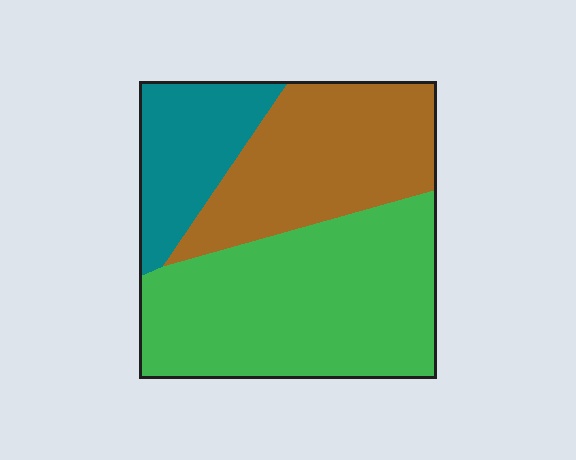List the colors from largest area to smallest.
From largest to smallest: green, brown, teal.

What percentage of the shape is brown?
Brown takes up about one third (1/3) of the shape.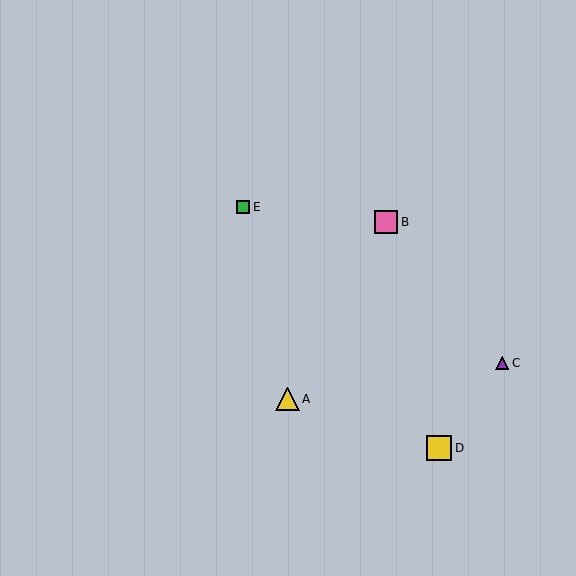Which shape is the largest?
The yellow square (labeled D) is the largest.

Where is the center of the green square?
The center of the green square is at (243, 207).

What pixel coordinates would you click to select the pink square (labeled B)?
Click at (386, 222) to select the pink square B.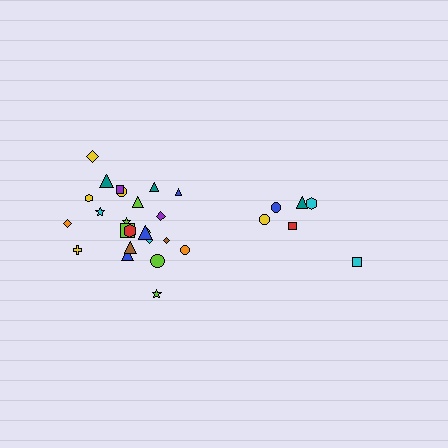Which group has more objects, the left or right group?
The left group.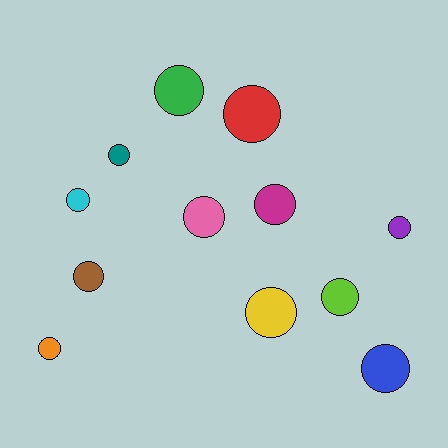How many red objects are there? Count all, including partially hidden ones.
There is 1 red object.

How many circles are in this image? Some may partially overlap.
There are 12 circles.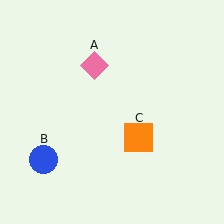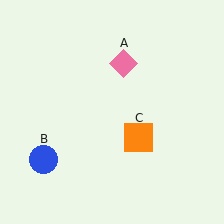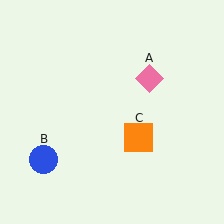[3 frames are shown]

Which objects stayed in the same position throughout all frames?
Blue circle (object B) and orange square (object C) remained stationary.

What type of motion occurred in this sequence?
The pink diamond (object A) rotated clockwise around the center of the scene.